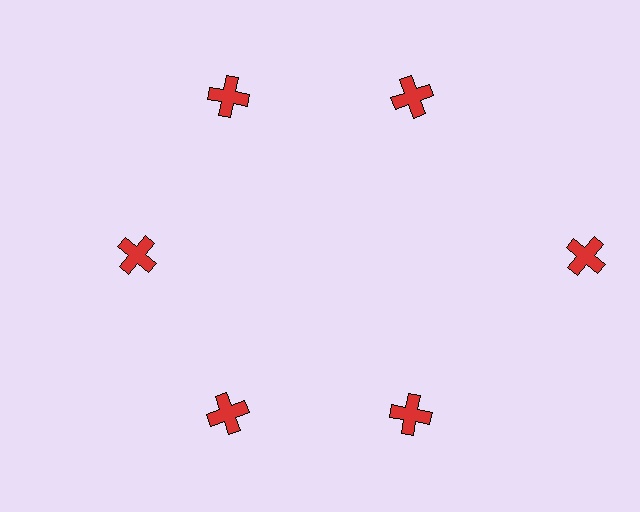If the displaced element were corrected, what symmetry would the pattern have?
It would have 6-fold rotational symmetry — the pattern would map onto itself every 60 degrees.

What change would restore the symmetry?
The symmetry would be restored by moving it inward, back onto the ring so that all 6 crosses sit at equal angles and equal distance from the center.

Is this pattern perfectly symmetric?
No. The 6 red crosses are arranged in a ring, but one element near the 3 o'clock position is pushed outward from the center, breaking the 6-fold rotational symmetry.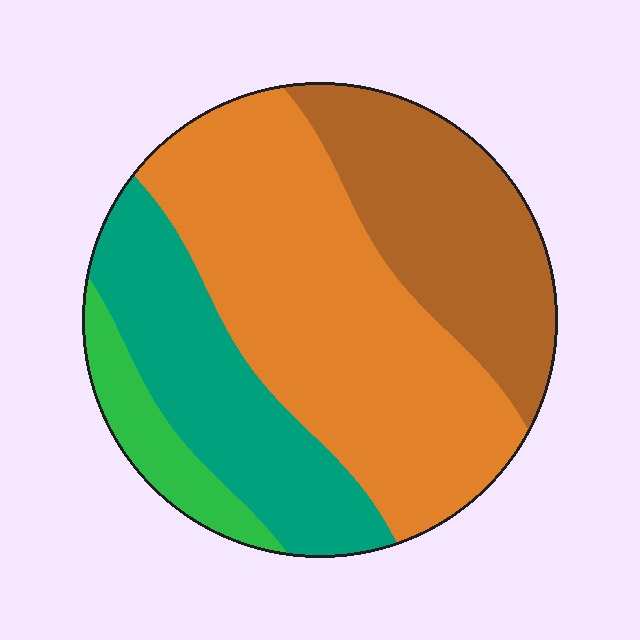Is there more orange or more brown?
Orange.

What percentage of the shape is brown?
Brown covers around 25% of the shape.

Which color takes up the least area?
Green, at roughly 10%.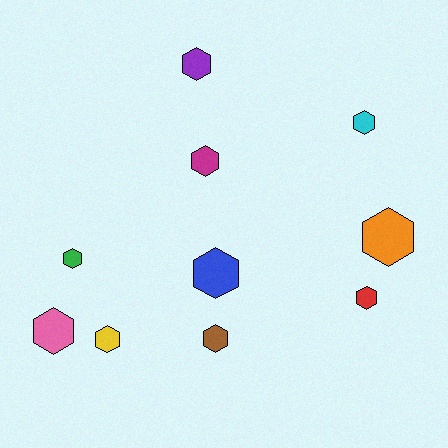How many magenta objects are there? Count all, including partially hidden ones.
There is 1 magenta object.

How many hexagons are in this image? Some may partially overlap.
There are 10 hexagons.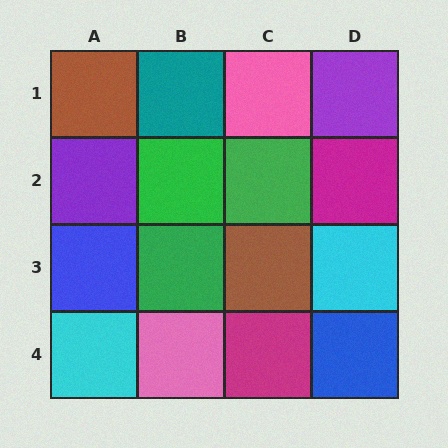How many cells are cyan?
2 cells are cyan.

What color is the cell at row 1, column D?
Purple.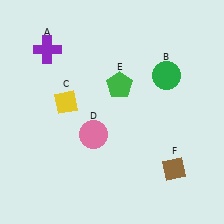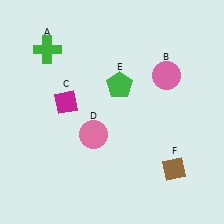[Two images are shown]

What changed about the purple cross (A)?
In Image 1, A is purple. In Image 2, it changed to green.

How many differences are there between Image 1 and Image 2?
There are 3 differences between the two images.